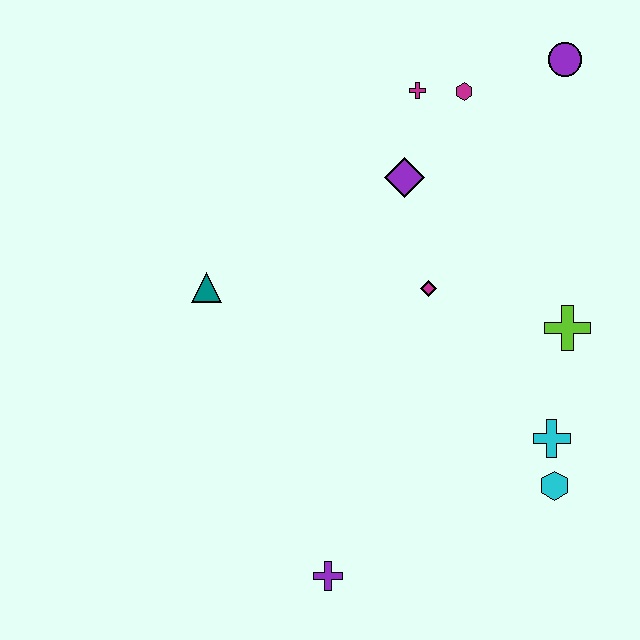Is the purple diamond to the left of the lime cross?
Yes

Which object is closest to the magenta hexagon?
The magenta cross is closest to the magenta hexagon.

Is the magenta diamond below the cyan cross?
No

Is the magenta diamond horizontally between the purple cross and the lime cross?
Yes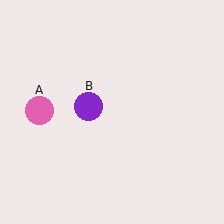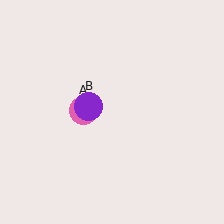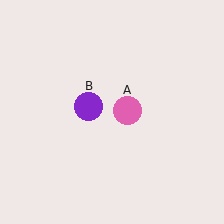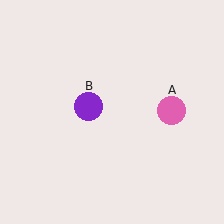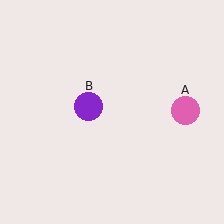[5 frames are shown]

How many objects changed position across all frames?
1 object changed position: pink circle (object A).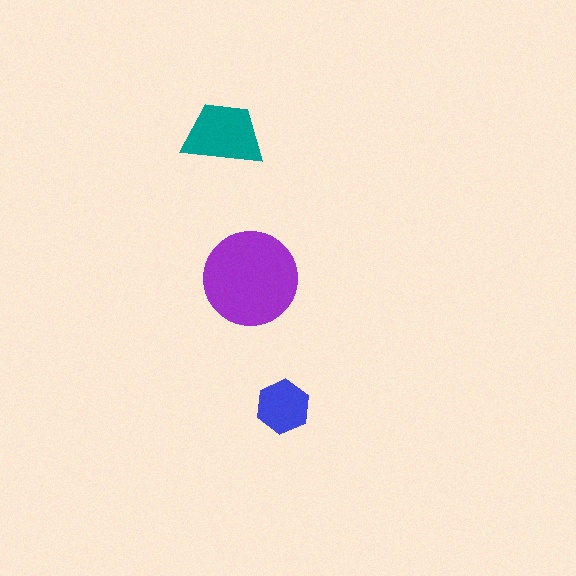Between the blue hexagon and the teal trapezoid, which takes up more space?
The teal trapezoid.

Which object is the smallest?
The blue hexagon.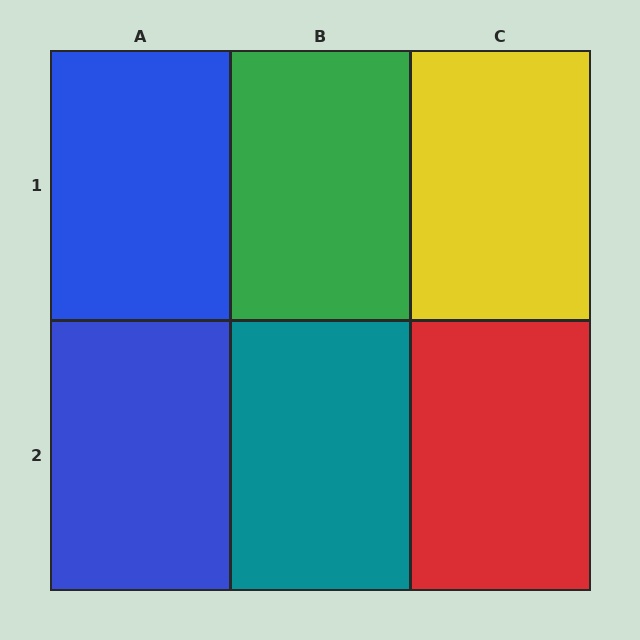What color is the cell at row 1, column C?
Yellow.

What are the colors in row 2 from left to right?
Blue, teal, red.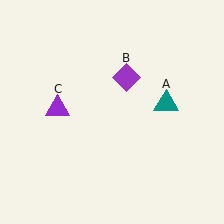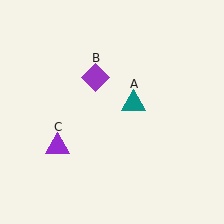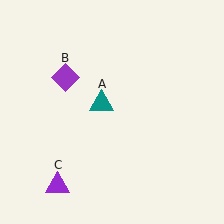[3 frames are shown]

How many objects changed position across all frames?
3 objects changed position: teal triangle (object A), purple diamond (object B), purple triangle (object C).